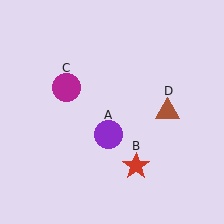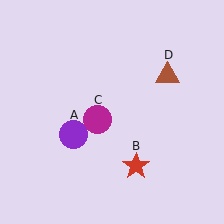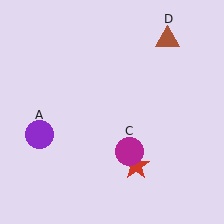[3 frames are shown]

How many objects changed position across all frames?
3 objects changed position: purple circle (object A), magenta circle (object C), brown triangle (object D).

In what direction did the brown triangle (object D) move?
The brown triangle (object D) moved up.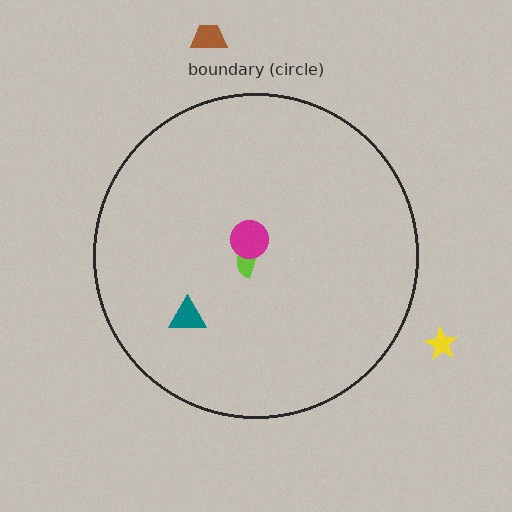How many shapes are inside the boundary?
3 inside, 2 outside.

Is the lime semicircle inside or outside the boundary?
Inside.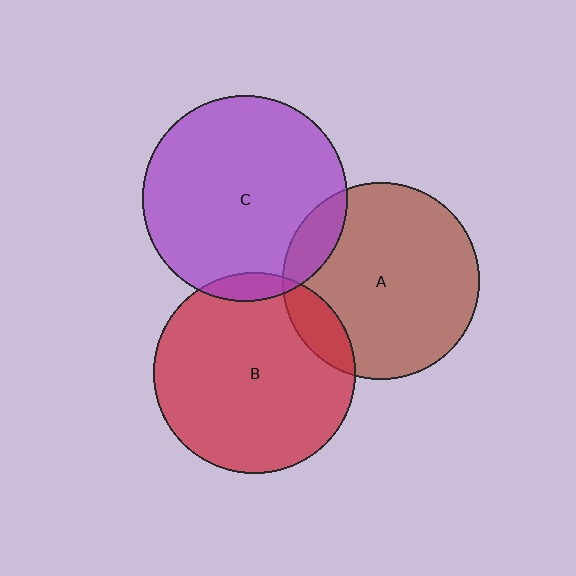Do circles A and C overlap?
Yes.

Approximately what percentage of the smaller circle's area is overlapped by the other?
Approximately 10%.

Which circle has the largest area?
Circle C (purple).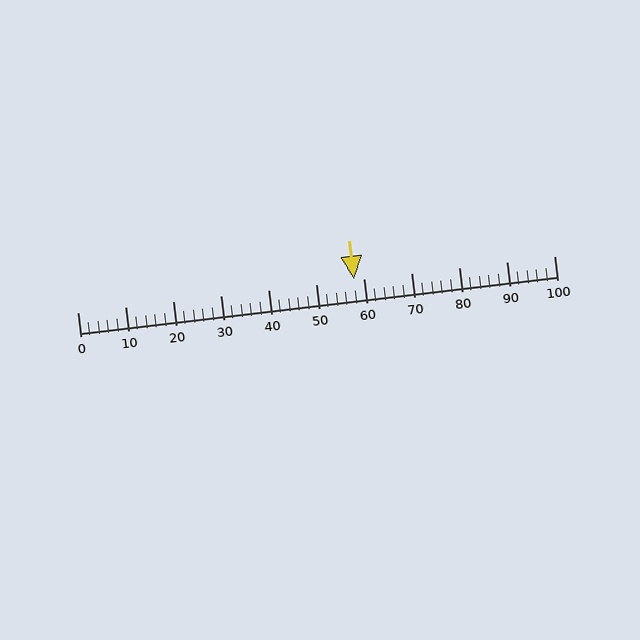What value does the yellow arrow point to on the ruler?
The yellow arrow points to approximately 58.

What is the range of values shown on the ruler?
The ruler shows values from 0 to 100.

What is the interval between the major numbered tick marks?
The major tick marks are spaced 10 units apart.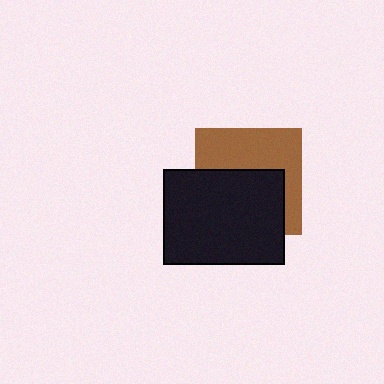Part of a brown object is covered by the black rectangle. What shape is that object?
It is a square.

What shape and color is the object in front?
The object in front is a black rectangle.